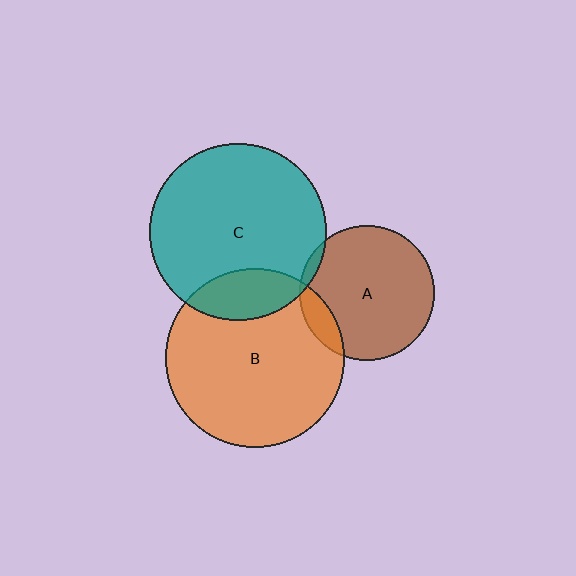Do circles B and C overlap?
Yes.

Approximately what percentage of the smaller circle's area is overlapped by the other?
Approximately 15%.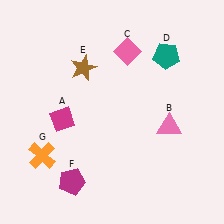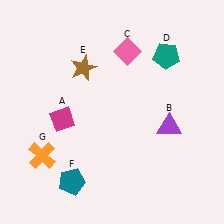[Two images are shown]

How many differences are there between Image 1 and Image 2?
There are 2 differences between the two images.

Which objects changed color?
B changed from pink to purple. F changed from magenta to teal.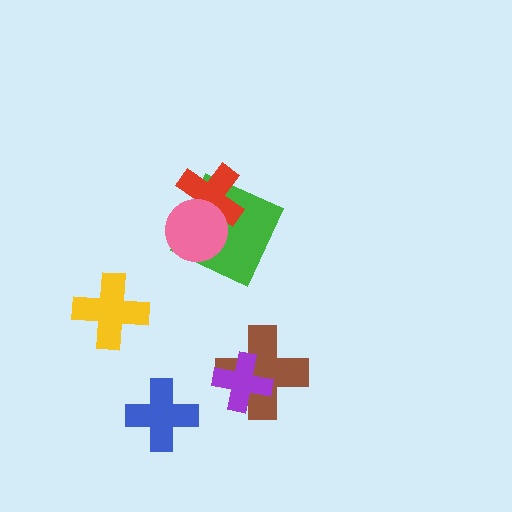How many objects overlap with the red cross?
2 objects overlap with the red cross.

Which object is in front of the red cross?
The pink circle is in front of the red cross.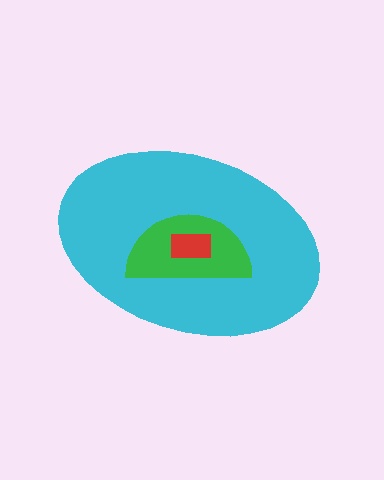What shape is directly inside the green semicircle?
The red rectangle.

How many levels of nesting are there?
3.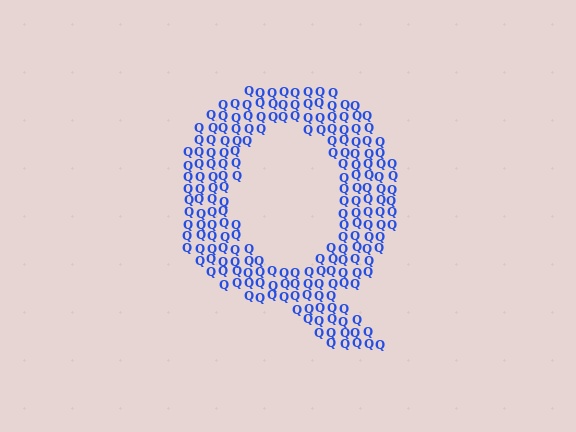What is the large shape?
The large shape is the letter Q.